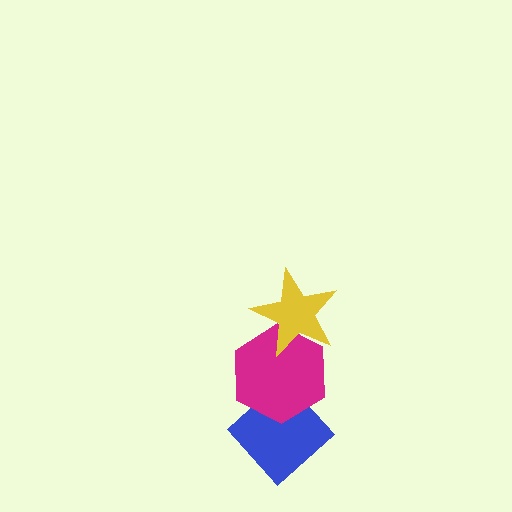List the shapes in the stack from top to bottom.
From top to bottom: the yellow star, the magenta hexagon, the blue diamond.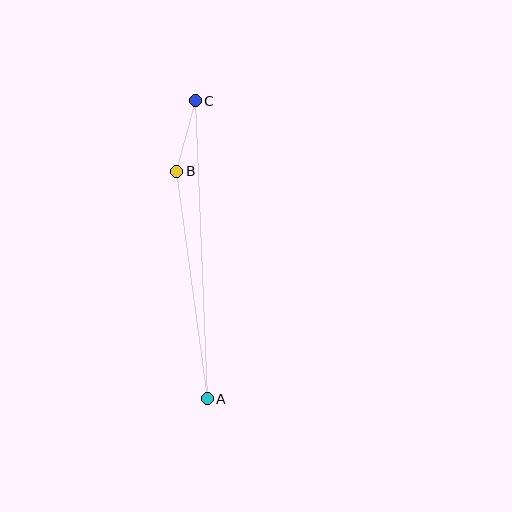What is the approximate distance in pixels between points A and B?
The distance between A and B is approximately 230 pixels.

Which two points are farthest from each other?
Points A and C are farthest from each other.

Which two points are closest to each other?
Points B and C are closest to each other.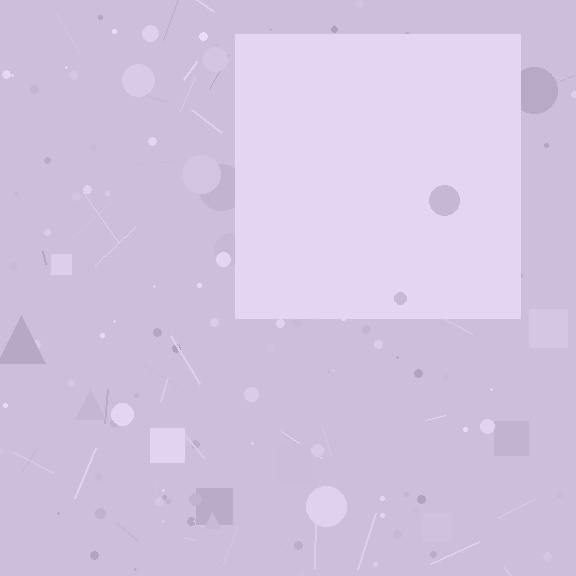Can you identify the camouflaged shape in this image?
The camouflaged shape is a square.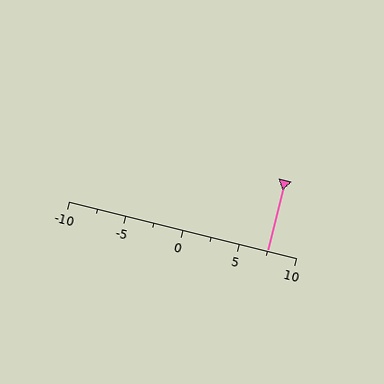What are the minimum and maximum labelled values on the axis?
The axis runs from -10 to 10.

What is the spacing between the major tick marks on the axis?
The major ticks are spaced 5 apart.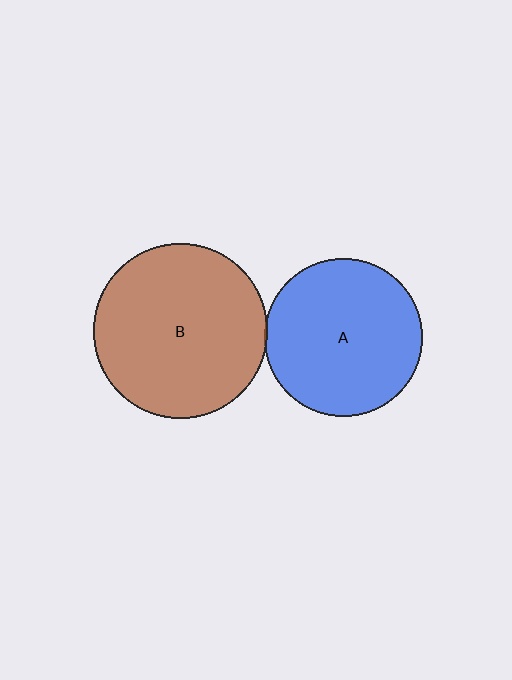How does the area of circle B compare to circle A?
Approximately 1.2 times.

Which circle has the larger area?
Circle B (brown).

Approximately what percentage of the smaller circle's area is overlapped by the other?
Approximately 5%.